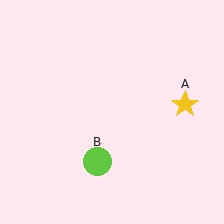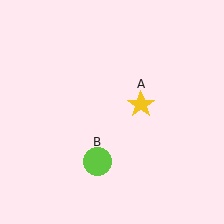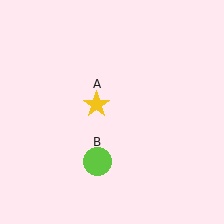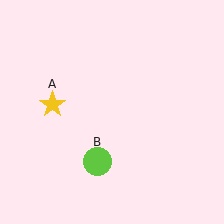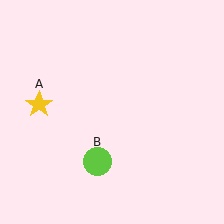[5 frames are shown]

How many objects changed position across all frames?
1 object changed position: yellow star (object A).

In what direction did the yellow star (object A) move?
The yellow star (object A) moved left.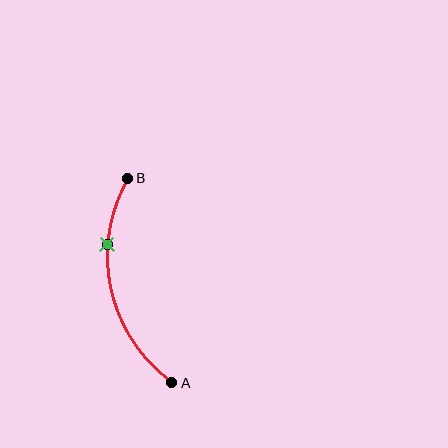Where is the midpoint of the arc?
The arc midpoint is the point on the curve farthest from the straight line joining A and B. It sits to the left of that line.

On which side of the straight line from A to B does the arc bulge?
The arc bulges to the left of the straight line connecting A and B.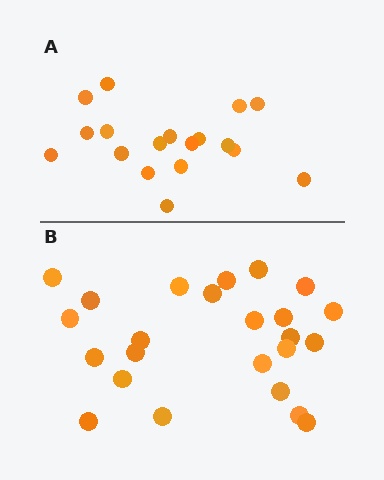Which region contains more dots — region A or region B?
Region B (the bottom region) has more dots.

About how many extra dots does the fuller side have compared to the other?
Region B has about 6 more dots than region A.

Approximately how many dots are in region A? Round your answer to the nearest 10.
About 20 dots. (The exact count is 18, which rounds to 20.)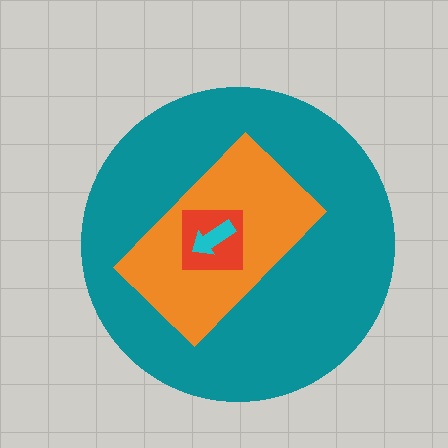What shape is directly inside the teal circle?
The orange rectangle.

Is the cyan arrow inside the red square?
Yes.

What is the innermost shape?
The cyan arrow.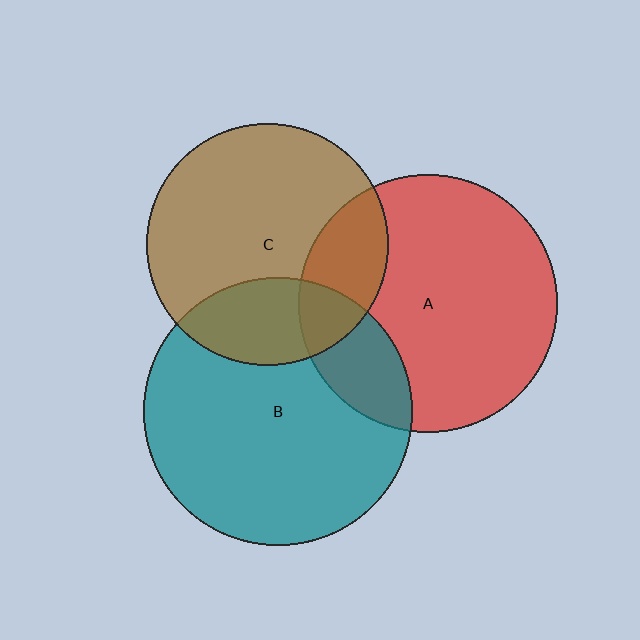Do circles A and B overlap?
Yes.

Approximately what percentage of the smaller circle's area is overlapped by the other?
Approximately 20%.